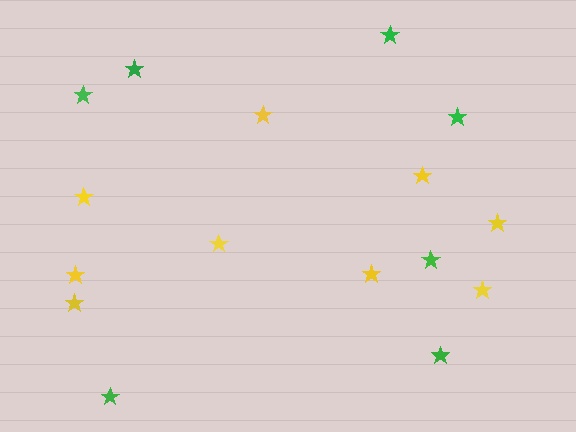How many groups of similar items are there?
There are 2 groups: one group of green stars (7) and one group of yellow stars (9).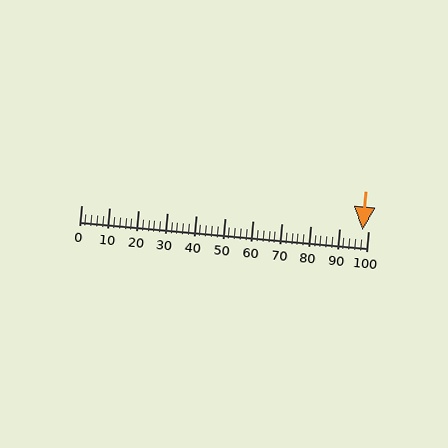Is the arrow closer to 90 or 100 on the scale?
The arrow is closer to 100.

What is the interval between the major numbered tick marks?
The major tick marks are spaced 10 units apart.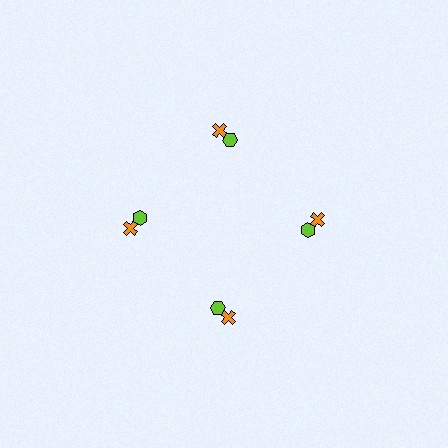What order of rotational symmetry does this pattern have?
This pattern has 4-fold rotational symmetry.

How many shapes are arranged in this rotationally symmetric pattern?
There are 8 shapes, arranged in 4 groups of 2.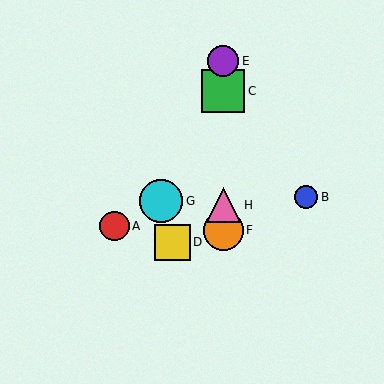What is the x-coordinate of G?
Object G is at x≈161.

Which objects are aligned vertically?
Objects C, E, F, H are aligned vertically.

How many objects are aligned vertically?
4 objects (C, E, F, H) are aligned vertically.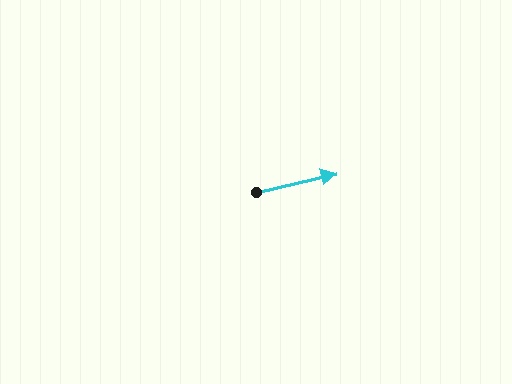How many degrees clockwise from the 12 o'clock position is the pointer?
Approximately 77 degrees.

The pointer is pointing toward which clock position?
Roughly 3 o'clock.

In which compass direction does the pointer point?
East.